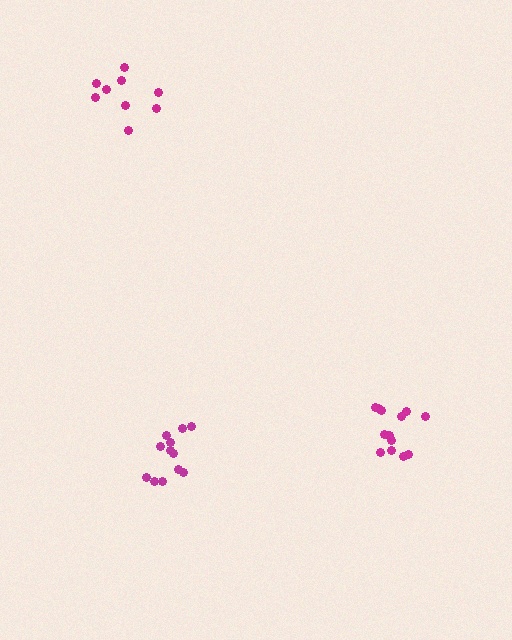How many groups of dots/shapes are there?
There are 3 groups.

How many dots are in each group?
Group 1: 12 dots, Group 2: 13 dots, Group 3: 9 dots (34 total).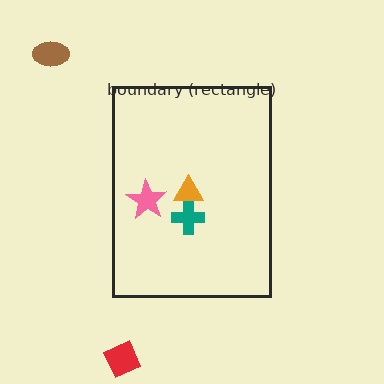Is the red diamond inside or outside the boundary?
Outside.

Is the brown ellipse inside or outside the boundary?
Outside.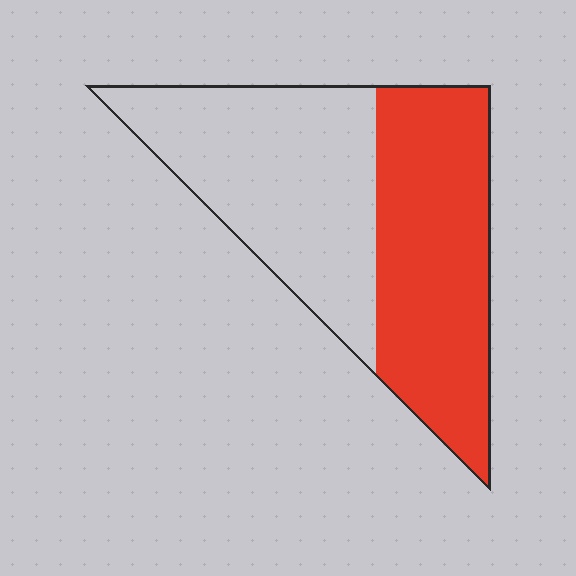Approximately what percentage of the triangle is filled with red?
Approximately 50%.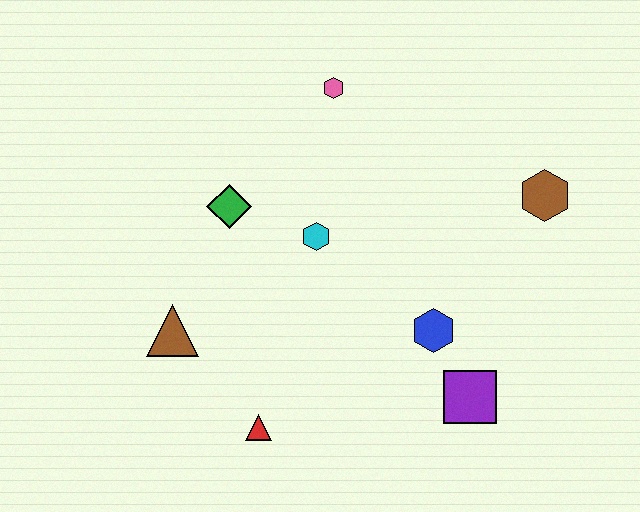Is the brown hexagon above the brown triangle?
Yes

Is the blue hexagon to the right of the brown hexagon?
No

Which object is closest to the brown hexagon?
The blue hexagon is closest to the brown hexagon.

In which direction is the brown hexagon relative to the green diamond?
The brown hexagon is to the right of the green diamond.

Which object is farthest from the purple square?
The pink hexagon is farthest from the purple square.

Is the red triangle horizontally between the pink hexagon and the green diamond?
Yes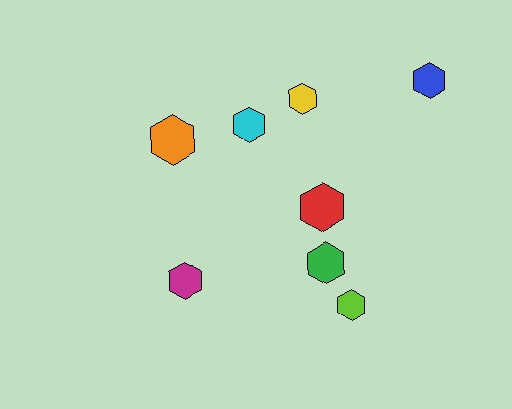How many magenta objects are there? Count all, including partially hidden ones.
There is 1 magenta object.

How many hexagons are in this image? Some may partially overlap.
There are 8 hexagons.